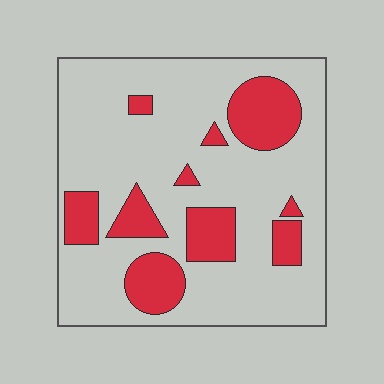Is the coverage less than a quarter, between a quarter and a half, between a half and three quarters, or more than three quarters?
Less than a quarter.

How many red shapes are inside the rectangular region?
10.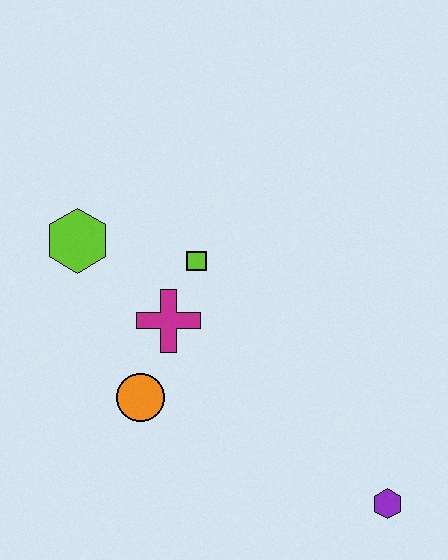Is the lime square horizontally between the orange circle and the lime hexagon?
No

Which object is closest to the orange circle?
The magenta cross is closest to the orange circle.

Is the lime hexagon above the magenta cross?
Yes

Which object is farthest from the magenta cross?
The purple hexagon is farthest from the magenta cross.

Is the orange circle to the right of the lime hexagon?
Yes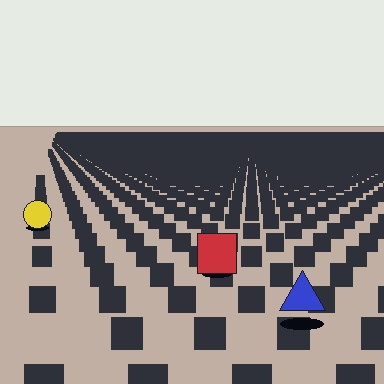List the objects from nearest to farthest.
From nearest to farthest: the blue triangle, the red square, the yellow circle.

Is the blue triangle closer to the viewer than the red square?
Yes. The blue triangle is closer — you can tell from the texture gradient: the ground texture is coarser near it.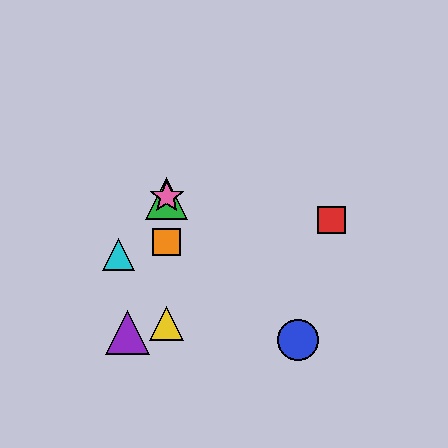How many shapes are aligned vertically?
4 shapes (the green triangle, the yellow triangle, the orange square, the pink star) are aligned vertically.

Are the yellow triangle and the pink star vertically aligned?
Yes, both are at x≈167.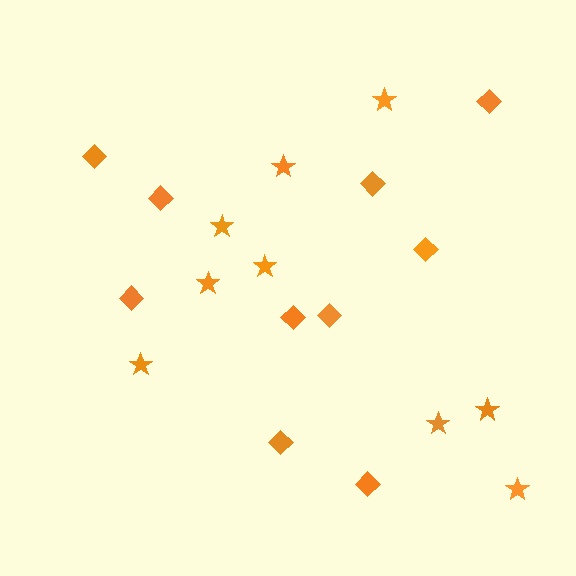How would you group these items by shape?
There are 2 groups: one group of diamonds (10) and one group of stars (9).